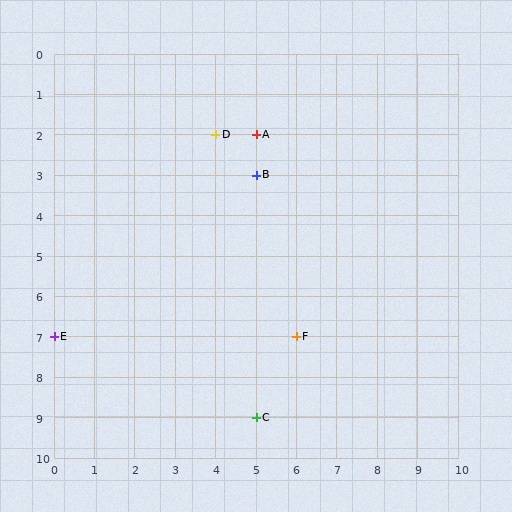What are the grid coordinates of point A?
Point A is at grid coordinates (5, 2).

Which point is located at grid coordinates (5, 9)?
Point C is at (5, 9).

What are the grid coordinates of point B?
Point B is at grid coordinates (5, 3).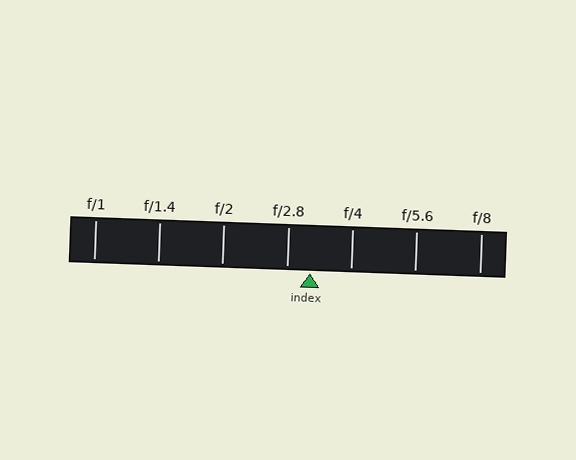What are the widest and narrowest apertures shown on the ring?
The widest aperture shown is f/1 and the narrowest is f/8.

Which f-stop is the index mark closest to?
The index mark is closest to f/2.8.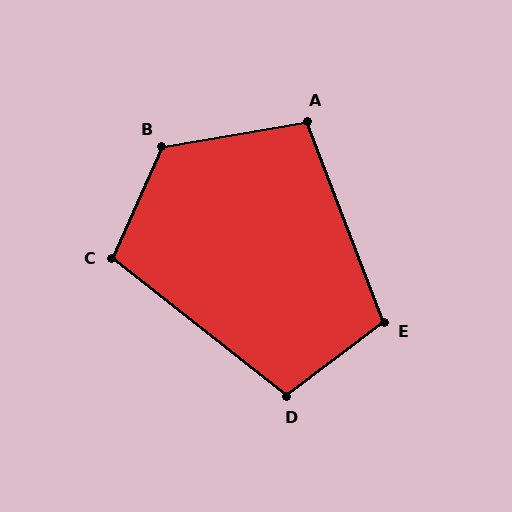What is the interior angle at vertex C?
Approximately 104 degrees (obtuse).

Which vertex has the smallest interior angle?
A, at approximately 101 degrees.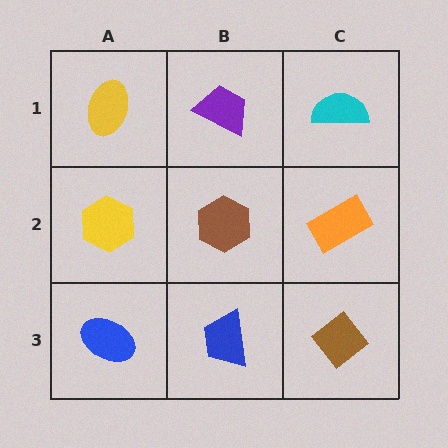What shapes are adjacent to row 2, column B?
A purple trapezoid (row 1, column B), a blue trapezoid (row 3, column B), a yellow hexagon (row 2, column A), an orange rectangle (row 2, column C).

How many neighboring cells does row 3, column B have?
3.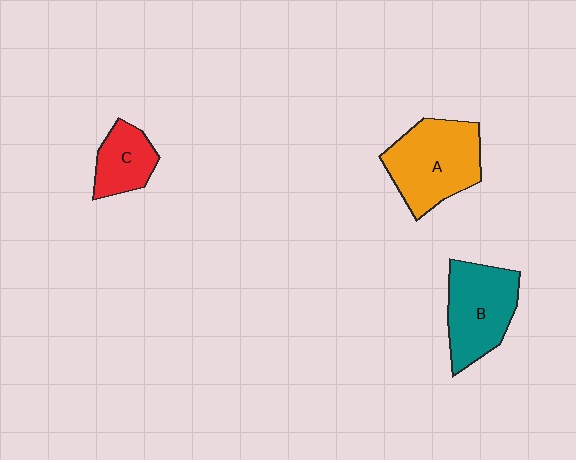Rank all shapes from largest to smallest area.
From largest to smallest: A (orange), B (teal), C (red).